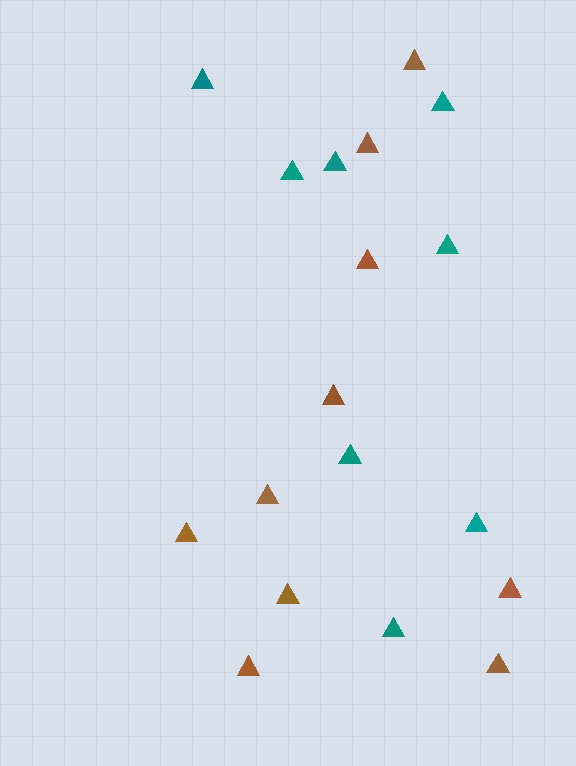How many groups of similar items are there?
There are 2 groups: one group of teal triangles (8) and one group of brown triangles (10).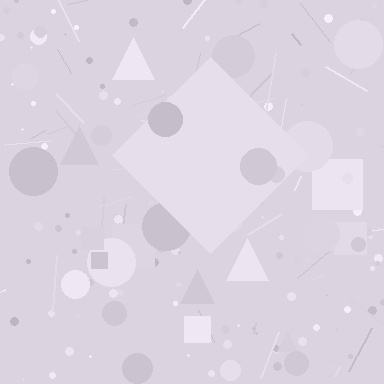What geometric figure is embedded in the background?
A diamond is embedded in the background.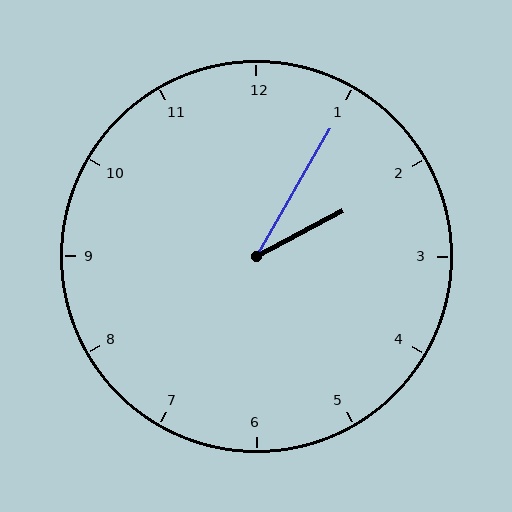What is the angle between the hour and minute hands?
Approximately 32 degrees.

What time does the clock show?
2:05.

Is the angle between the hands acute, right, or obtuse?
It is acute.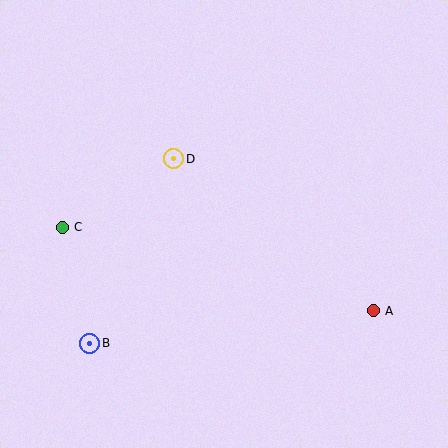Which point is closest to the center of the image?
Point D at (174, 159) is closest to the center.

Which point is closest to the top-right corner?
Point D is closest to the top-right corner.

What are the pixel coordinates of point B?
Point B is at (90, 343).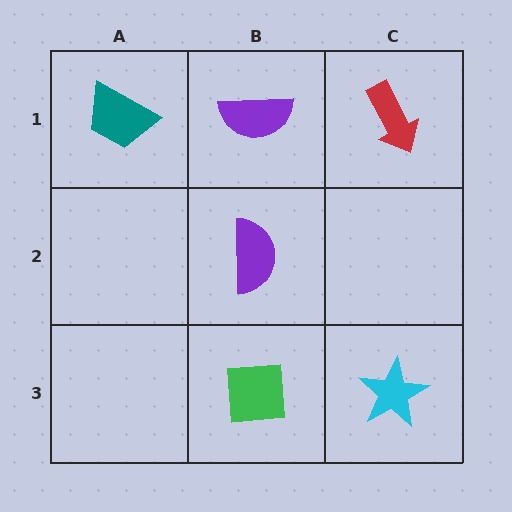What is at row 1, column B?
A purple semicircle.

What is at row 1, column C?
A red arrow.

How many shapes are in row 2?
1 shape.